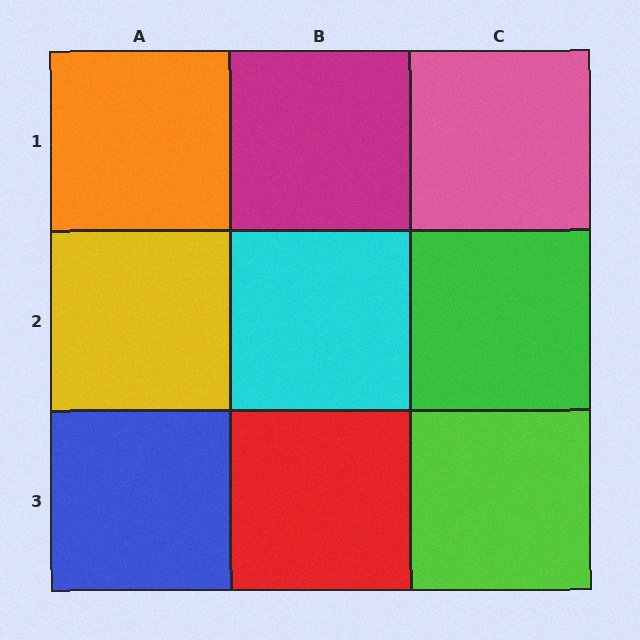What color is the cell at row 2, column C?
Green.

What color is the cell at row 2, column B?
Cyan.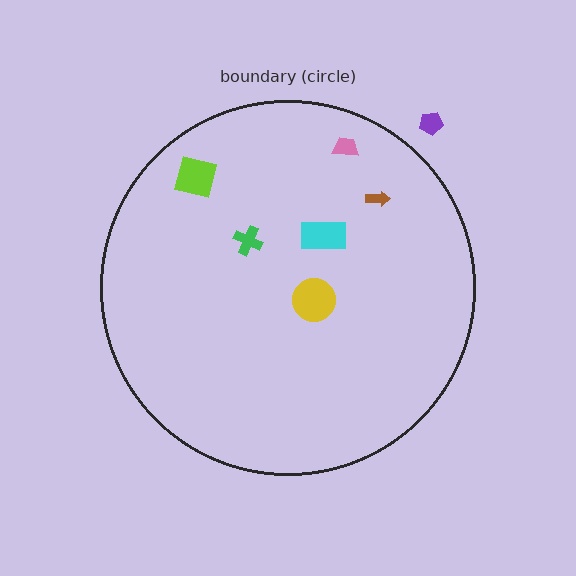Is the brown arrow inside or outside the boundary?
Inside.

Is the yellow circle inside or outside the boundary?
Inside.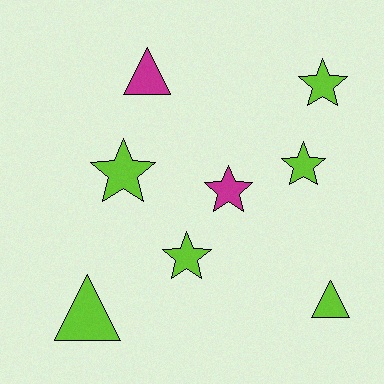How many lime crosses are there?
There are no lime crosses.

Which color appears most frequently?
Lime, with 6 objects.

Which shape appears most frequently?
Star, with 5 objects.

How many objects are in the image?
There are 8 objects.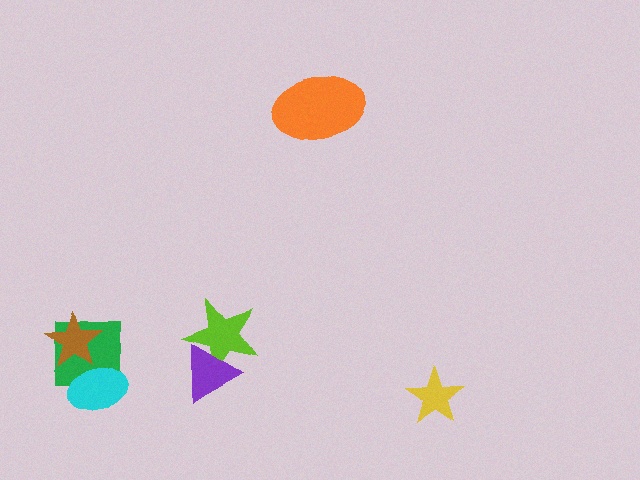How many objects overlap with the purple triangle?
1 object overlaps with the purple triangle.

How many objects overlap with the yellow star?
0 objects overlap with the yellow star.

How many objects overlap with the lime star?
1 object overlaps with the lime star.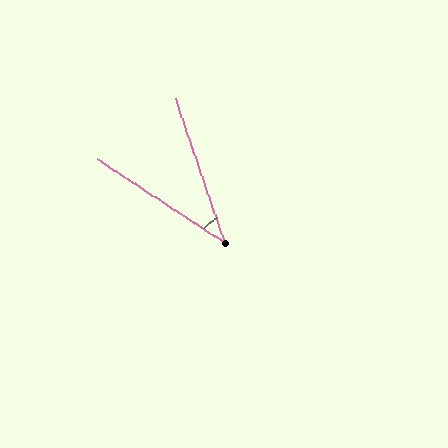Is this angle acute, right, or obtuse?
It is acute.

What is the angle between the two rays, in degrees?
Approximately 38 degrees.